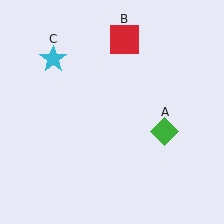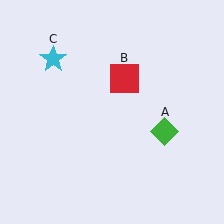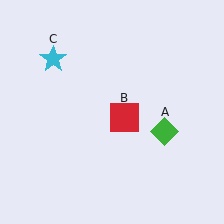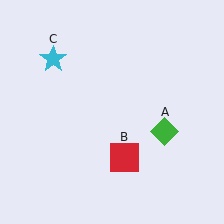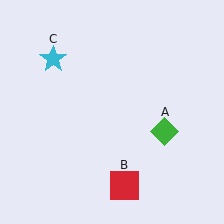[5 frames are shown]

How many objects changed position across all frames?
1 object changed position: red square (object B).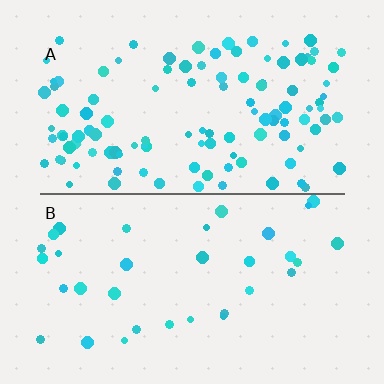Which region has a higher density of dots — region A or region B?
A (the top).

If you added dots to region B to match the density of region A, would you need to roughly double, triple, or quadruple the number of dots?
Approximately triple.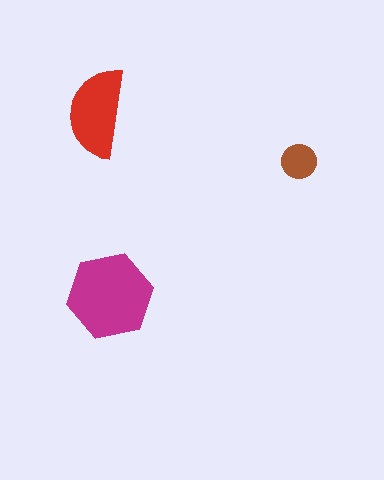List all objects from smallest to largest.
The brown circle, the red semicircle, the magenta hexagon.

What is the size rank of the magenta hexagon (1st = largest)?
1st.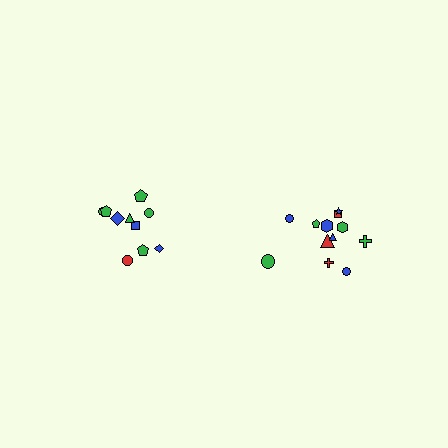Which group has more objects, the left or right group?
The right group.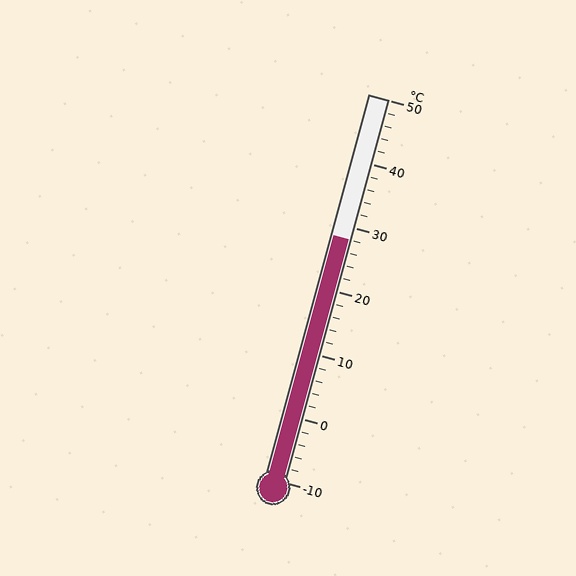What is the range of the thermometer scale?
The thermometer scale ranges from -10°C to 50°C.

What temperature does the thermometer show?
The thermometer shows approximately 28°C.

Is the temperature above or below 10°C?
The temperature is above 10°C.